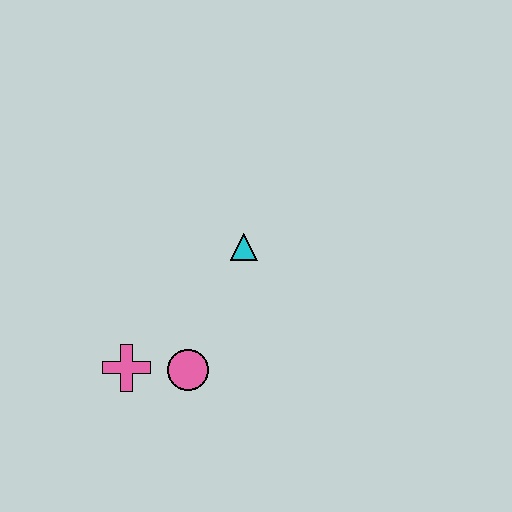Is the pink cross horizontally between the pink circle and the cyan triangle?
No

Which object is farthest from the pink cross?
The cyan triangle is farthest from the pink cross.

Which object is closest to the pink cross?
The pink circle is closest to the pink cross.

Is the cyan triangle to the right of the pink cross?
Yes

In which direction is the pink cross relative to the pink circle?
The pink cross is to the left of the pink circle.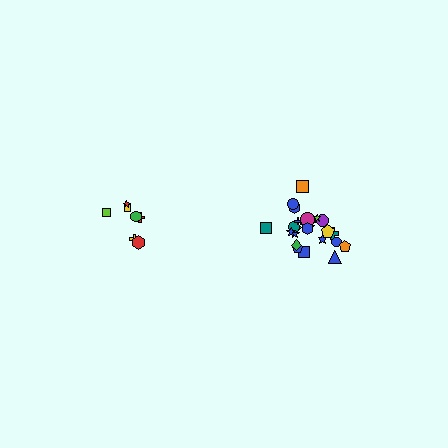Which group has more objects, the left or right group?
The right group.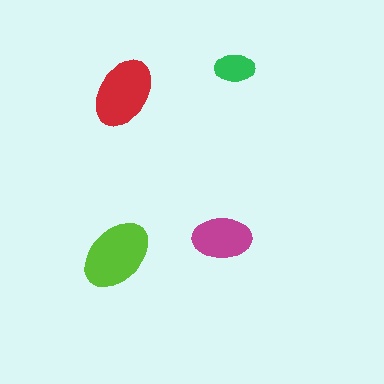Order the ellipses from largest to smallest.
the lime one, the red one, the magenta one, the green one.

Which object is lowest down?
The lime ellipse is bottommost.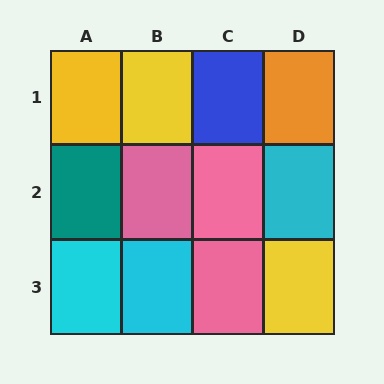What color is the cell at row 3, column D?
Yellow.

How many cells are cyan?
3 cells are cyan.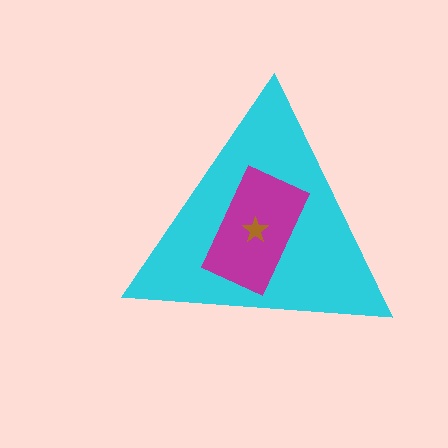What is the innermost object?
The brown star.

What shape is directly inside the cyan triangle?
The magenta rectangle.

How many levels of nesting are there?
3.